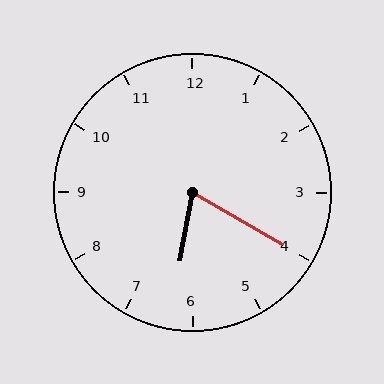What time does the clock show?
6:20.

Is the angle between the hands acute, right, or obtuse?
It is acute.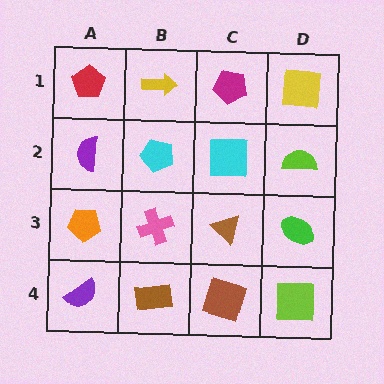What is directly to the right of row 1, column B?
A magenta pentagon.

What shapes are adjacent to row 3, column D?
A lime semicircle (row 2, column D), a lime square (row 4, column D), a brown triangle (row 3, column C).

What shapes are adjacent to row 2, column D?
A yellow square (row 1, column D), a green ellipse (row 3, column D), a cyan square (row 2, column C).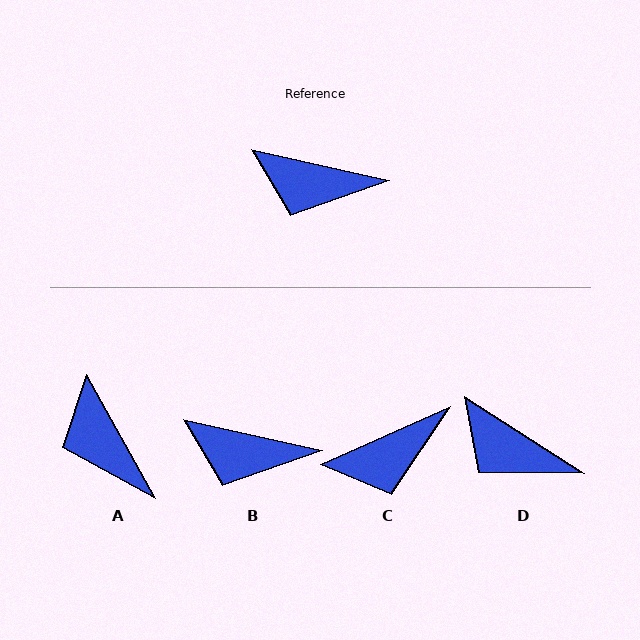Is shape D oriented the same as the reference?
No, it is off by about 20 degrees.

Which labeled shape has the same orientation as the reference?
B.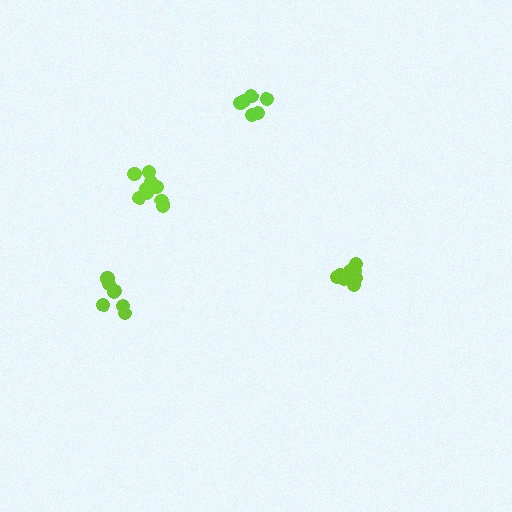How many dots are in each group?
Group 1: 10 dots, Group 2: 6 dots, Group 3: 10 dots, Group 4: 7 dots (33 total).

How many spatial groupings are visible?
There are 4 spatial groupings.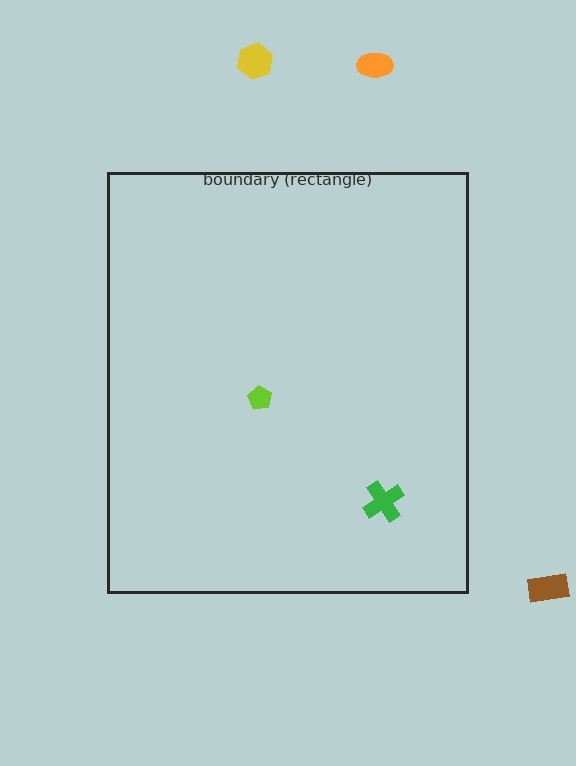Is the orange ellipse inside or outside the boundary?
Outside.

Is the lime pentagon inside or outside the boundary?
Inside.